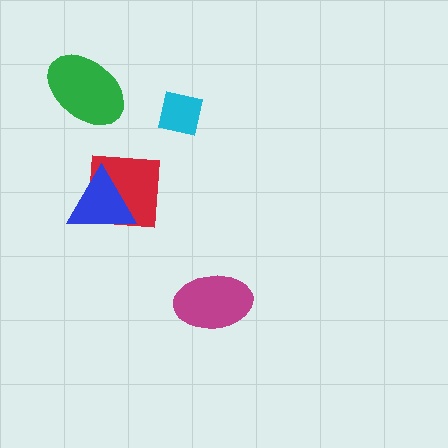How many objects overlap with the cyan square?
0 objects overlap with the cyan square.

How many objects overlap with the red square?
1 object overlaps with the red square.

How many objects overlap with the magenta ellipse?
0 objects overlap with the magenta ellipse.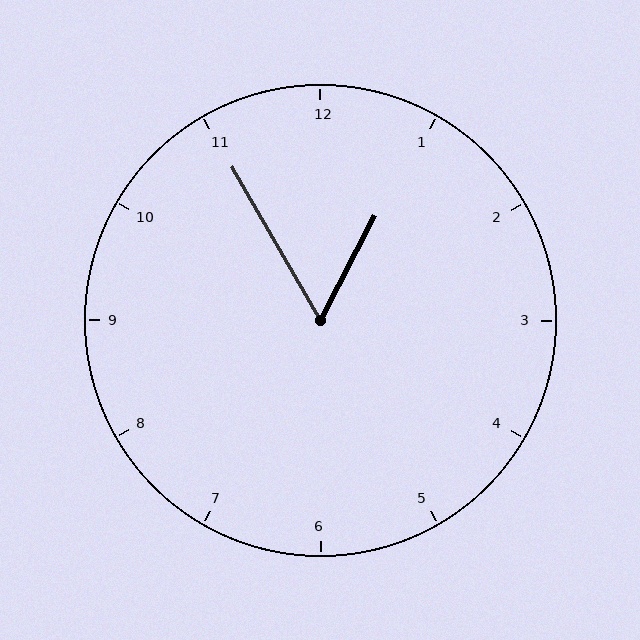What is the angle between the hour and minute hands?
Approximately 58 degrees.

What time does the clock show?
12:55.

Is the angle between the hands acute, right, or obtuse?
It is acute.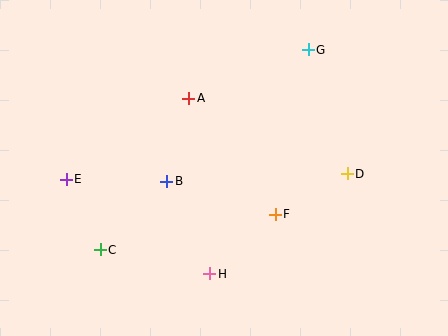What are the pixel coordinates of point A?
Point A is at (189, 98).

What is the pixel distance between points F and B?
The distance between F and B is 113 pixels.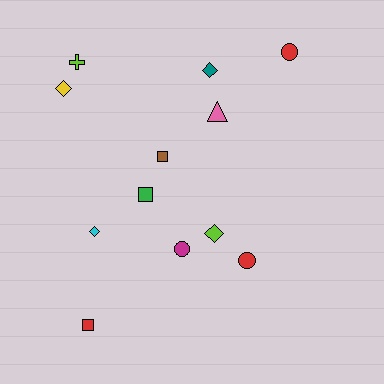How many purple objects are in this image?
There are no purple objects.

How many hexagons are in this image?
There are no hexagons.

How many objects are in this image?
There are 12 objects.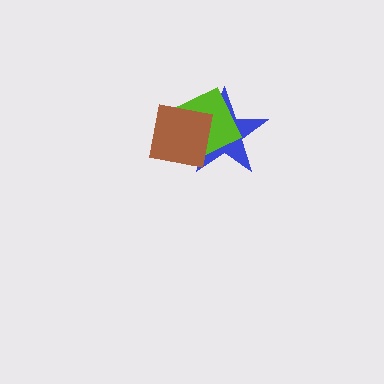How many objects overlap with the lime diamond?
2 objects overlap with the lime diamond.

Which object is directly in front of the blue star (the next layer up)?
The lime diamond is directly in front of the blue star.